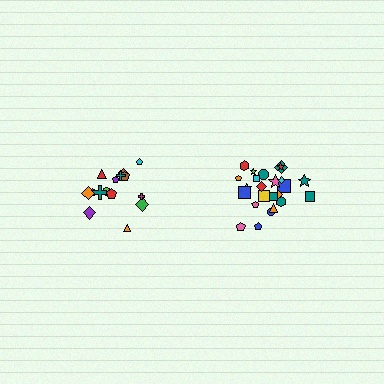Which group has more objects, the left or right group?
The right group.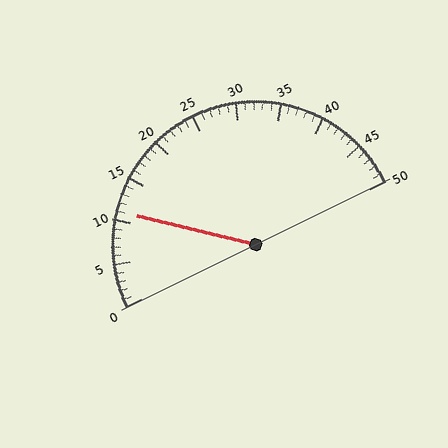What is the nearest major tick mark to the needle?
The nearest major tick mark is 10.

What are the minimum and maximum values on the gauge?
The gauge ranges from 0 to 50.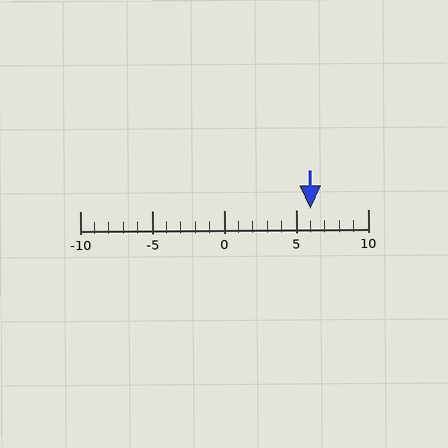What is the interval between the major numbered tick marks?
The major tick marks are spaced 5 units apart.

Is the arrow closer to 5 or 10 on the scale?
The arrow is closer to 5.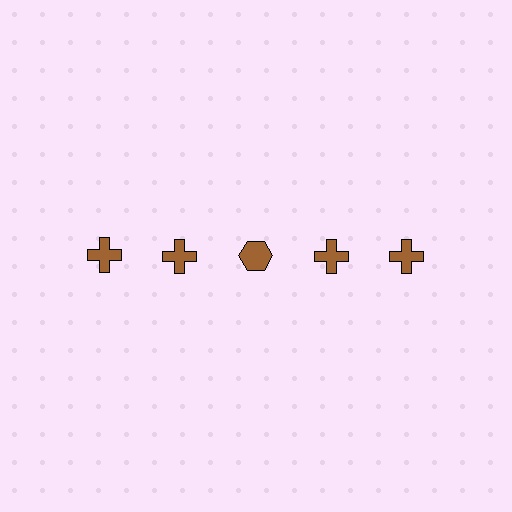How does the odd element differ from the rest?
It has a different shape: hexagon instead of cross.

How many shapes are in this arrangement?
There are 5 shapes arranged in a grid pattern.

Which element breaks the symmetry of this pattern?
The brown hexagon in the top row, center column breaks the symmetry. All other shapes are brown crosses.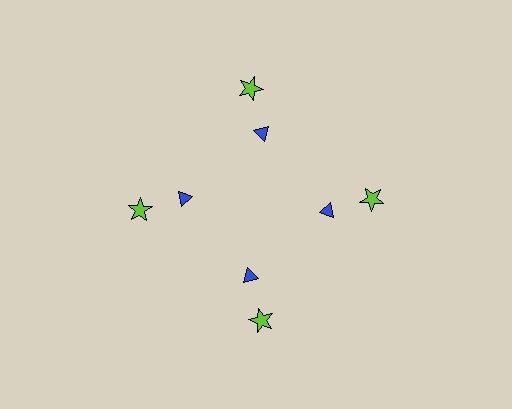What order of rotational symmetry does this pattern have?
This pattern has 4-fold rotational symmetry.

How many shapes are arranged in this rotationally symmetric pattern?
There are 8 shapes, arranged in 4 groups of 2.